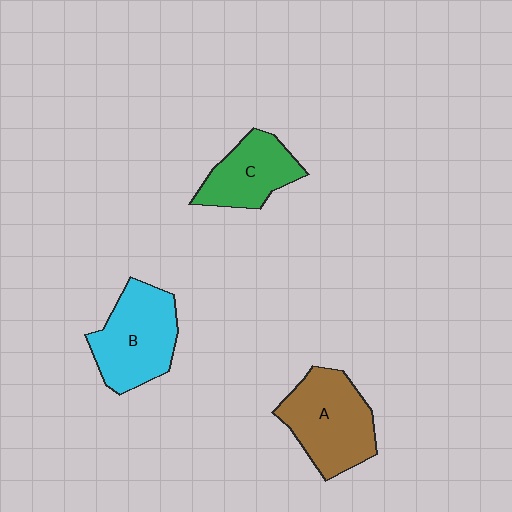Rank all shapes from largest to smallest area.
From largest to smallest: A (brown), B (cyan), C (green).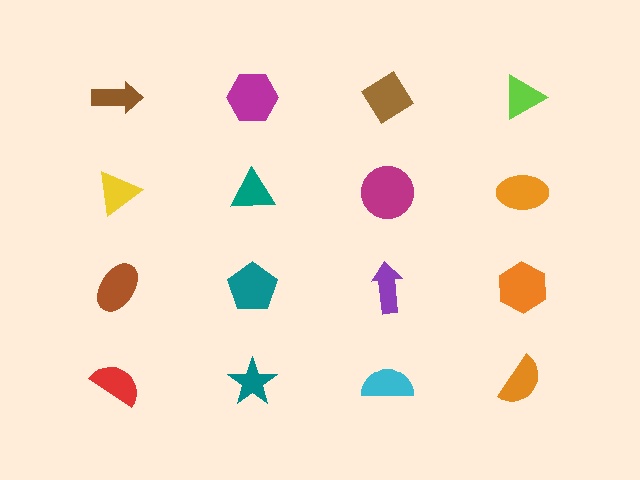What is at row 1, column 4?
A lime triangle.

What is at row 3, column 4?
An orange hexagon.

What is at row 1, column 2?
A magenta hexagon.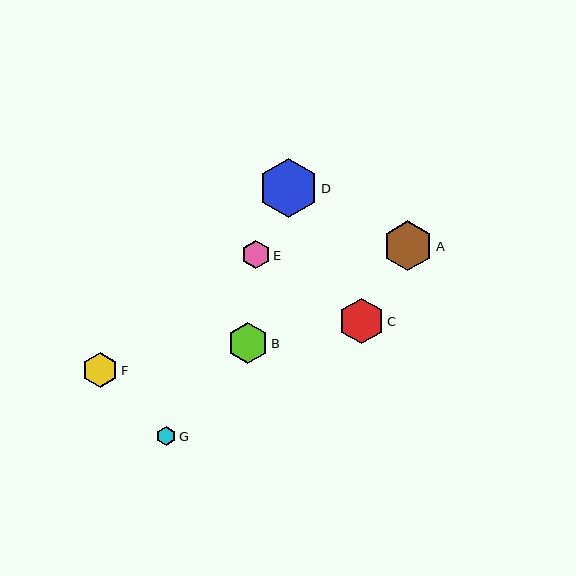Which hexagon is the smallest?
Hexagon G is the smallest with a size of approximately 19 pixels.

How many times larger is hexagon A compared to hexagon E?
Hexagon A is approximately 1.8 times the size of hexagon E.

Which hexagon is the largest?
Hexagon D is the largest with a size of approximately 59 pixels.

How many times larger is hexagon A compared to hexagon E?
Hexagon A is approximately 1.8 times the size of hexagon E.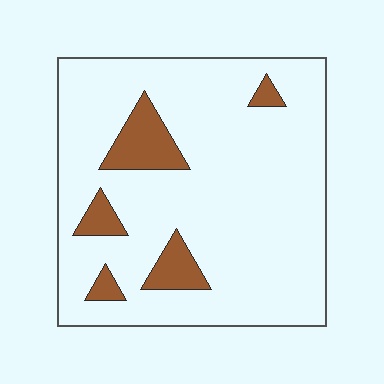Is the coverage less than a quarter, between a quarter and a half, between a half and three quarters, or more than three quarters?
Less than a quarter.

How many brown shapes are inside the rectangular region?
5.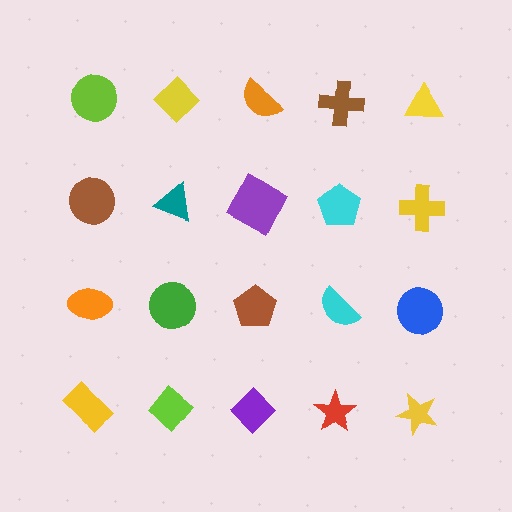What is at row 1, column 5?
A yellow triangle.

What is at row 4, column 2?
A lime diamond.